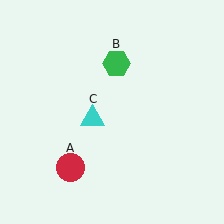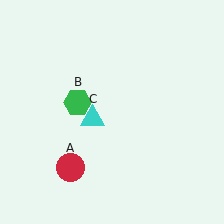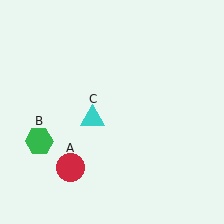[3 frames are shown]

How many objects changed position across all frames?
1 object changed position: green hexagon (object B).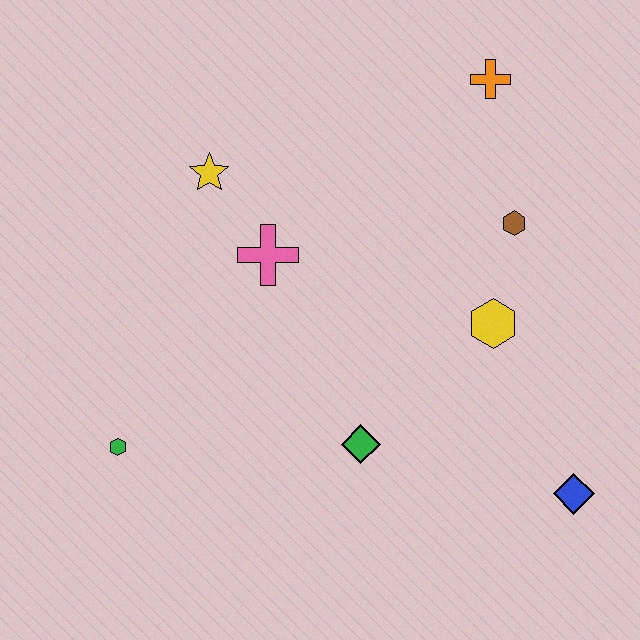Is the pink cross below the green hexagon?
No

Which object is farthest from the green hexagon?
The orange cross is farthest from the green hexagon.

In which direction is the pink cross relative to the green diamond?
The pink cross is above the green diamond.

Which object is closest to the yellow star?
The pink cross is closest to the yellow star.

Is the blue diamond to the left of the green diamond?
No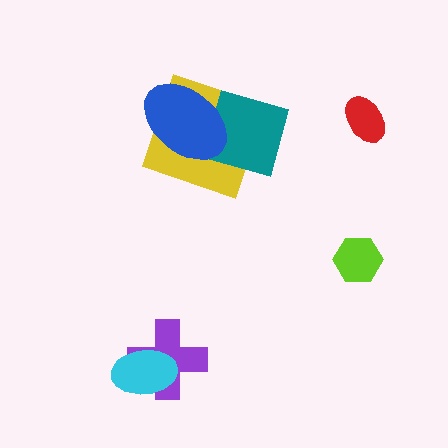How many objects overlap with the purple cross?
1 object overlaps with the purple cross.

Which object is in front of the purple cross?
The cyan ellipse is in front of the purple cross.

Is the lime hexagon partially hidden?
No, no other shape covers it.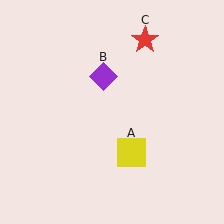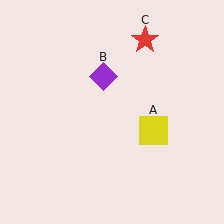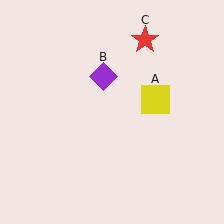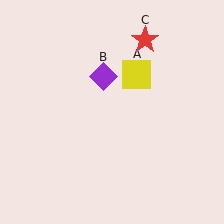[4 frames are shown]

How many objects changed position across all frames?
1 object changed position: yellow square (object A).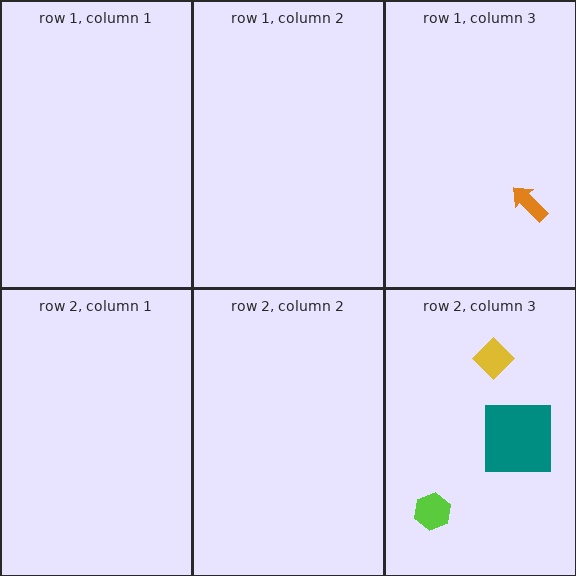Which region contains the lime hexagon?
The row 2, column 3 region.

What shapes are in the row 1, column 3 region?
The orange arrow.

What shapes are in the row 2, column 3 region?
The teal square, the yellow diamond, the lime hexagon.